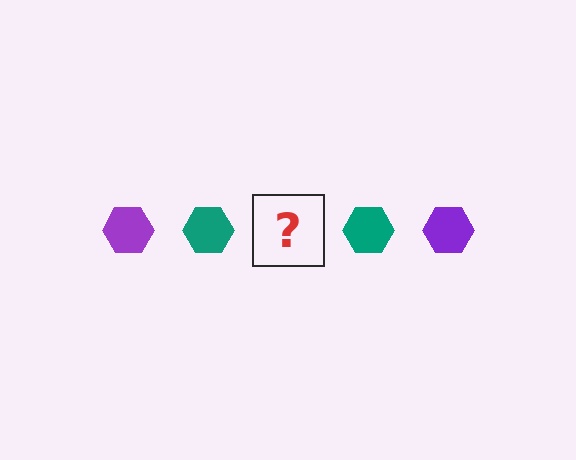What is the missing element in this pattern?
The missing element is a purple hexagon.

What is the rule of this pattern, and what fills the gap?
The rule is that the pattern cycles through purple, teal hexagons. The gap should be filled with a purple hexagon.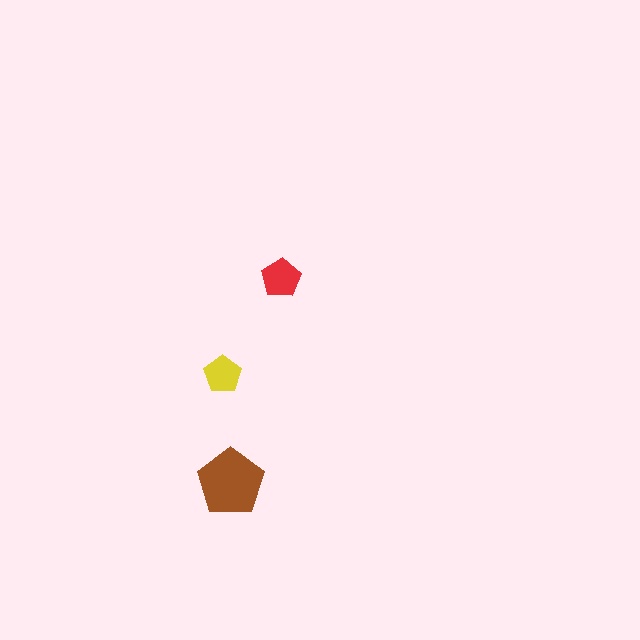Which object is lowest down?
The brown pentagon is bottommost.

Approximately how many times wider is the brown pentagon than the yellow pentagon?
About 2 times wider.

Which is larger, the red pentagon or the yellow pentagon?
The red one.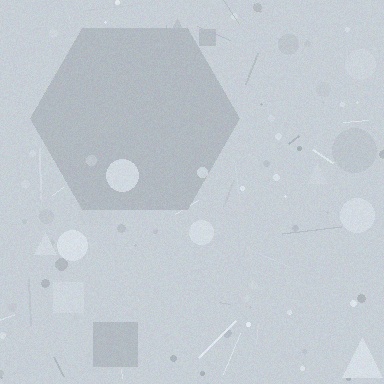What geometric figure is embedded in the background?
A hexagon is embedded in the background.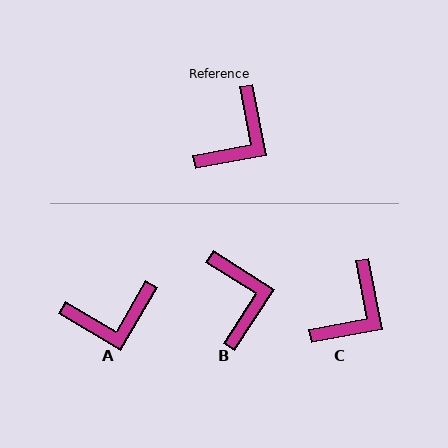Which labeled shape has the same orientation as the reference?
C.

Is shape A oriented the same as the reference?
No, it is off by about 41 degrees.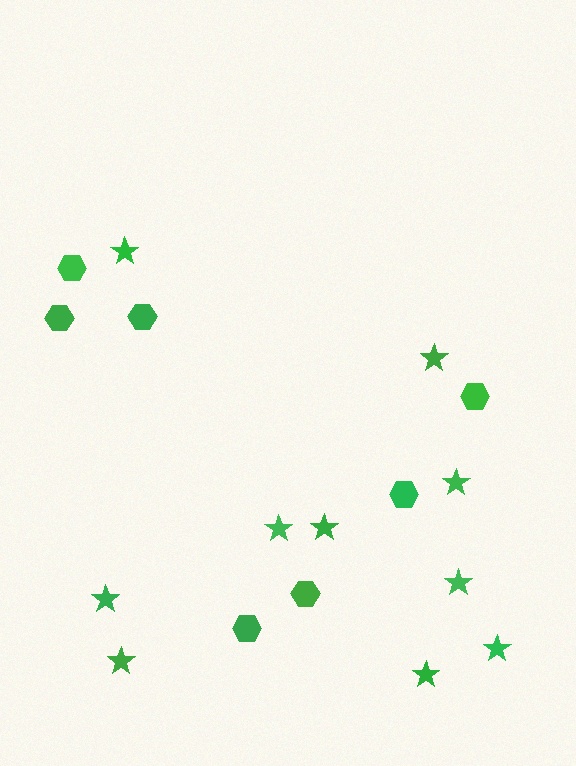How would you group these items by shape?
There are 2 groups: one group of stars (10) and one group of hexagons (7).